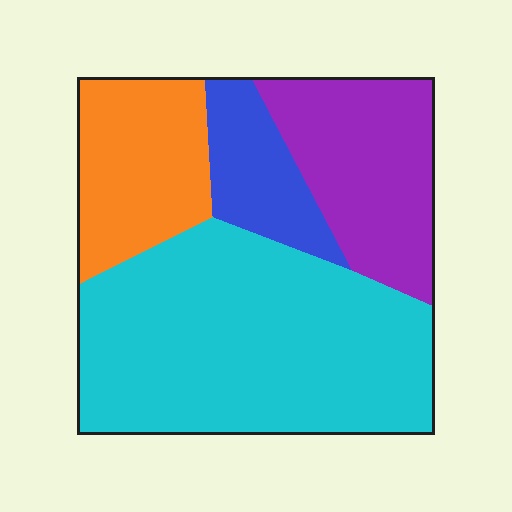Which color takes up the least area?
Blue, at roughly 10%.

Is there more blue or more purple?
Purple.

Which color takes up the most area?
Cyan, at roughly 50%.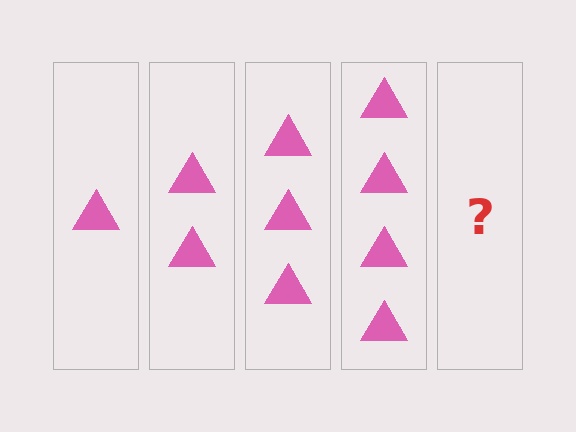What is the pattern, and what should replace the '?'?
The pattern is that each step adds one more triangle. The '?' should be 5 triangles.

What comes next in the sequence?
The next element should be 5 triangles.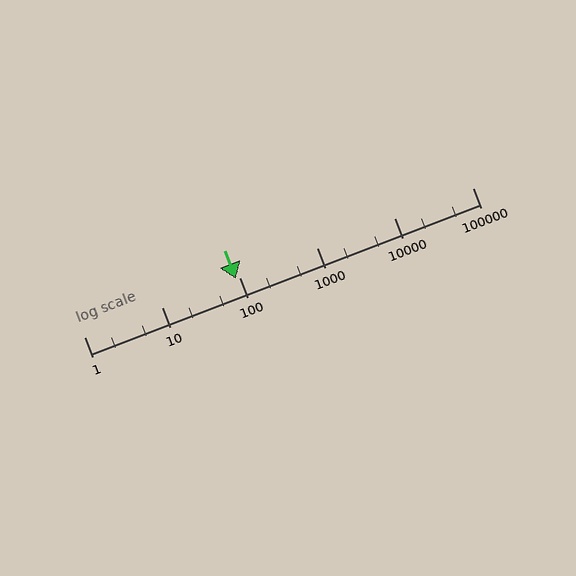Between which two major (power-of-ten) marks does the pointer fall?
The pointer is between 10 and 100.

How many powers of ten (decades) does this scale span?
The scale spans 5 decades, from 1 to 100000.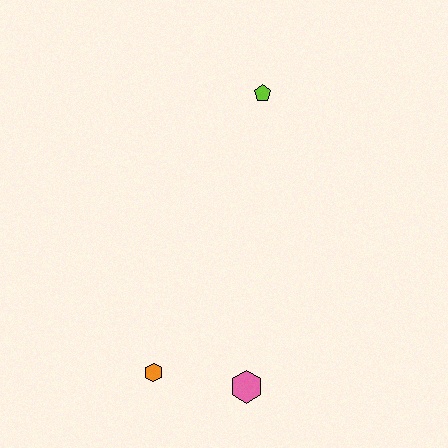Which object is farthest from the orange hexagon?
The lime pentagon is farthest from the orange hexagon.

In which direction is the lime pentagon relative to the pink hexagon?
The lime pentagon is above the pink hexagon.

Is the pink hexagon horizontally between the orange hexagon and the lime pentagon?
Yes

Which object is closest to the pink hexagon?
The orange hexagon is closest to the pink hexagon.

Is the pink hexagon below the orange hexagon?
Yes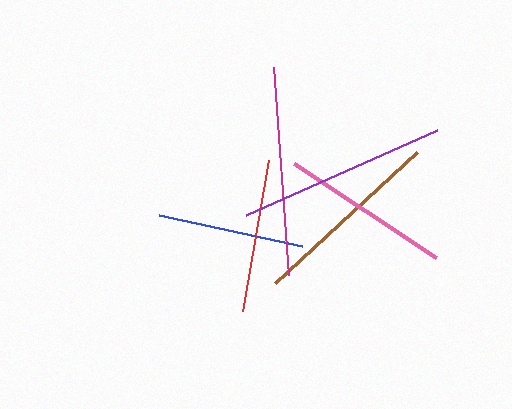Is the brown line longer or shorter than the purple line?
The purple line is longer than the brown line.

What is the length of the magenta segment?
The magenta segment is approximately 209 pixels long.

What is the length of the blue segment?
The blue segment is approximately 146 pixels long.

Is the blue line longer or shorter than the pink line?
The pink line is longer than the blue line.